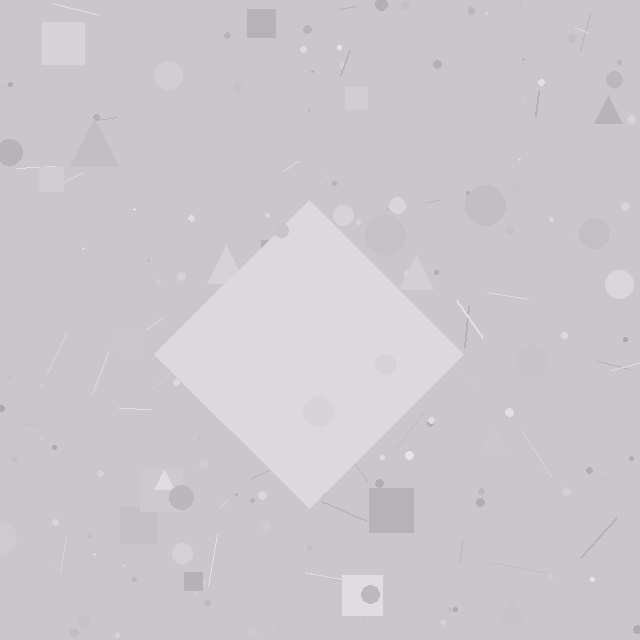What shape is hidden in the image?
A diamond is hidden in the image.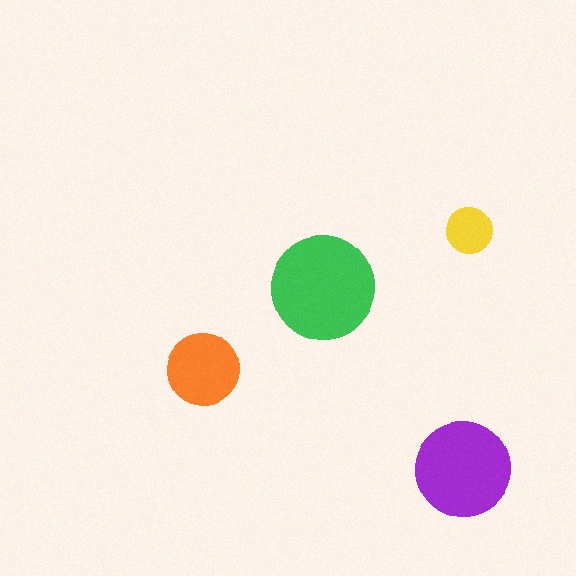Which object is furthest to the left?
The orange circle is leftmost.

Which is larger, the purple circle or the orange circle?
The purple one.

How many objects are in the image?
There are 4 objects in the image.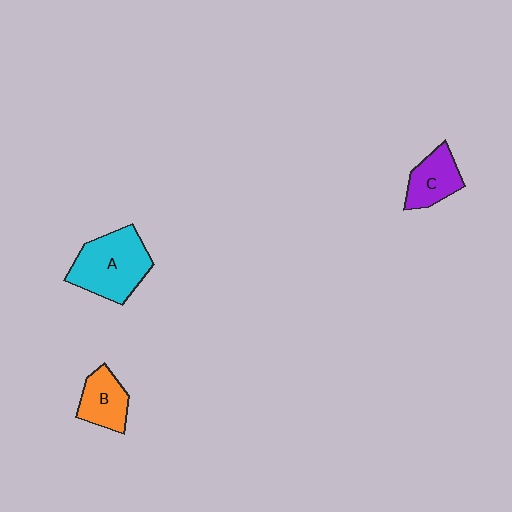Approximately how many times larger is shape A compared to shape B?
Approximately 1.8 times.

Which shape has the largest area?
Shape A (cyan).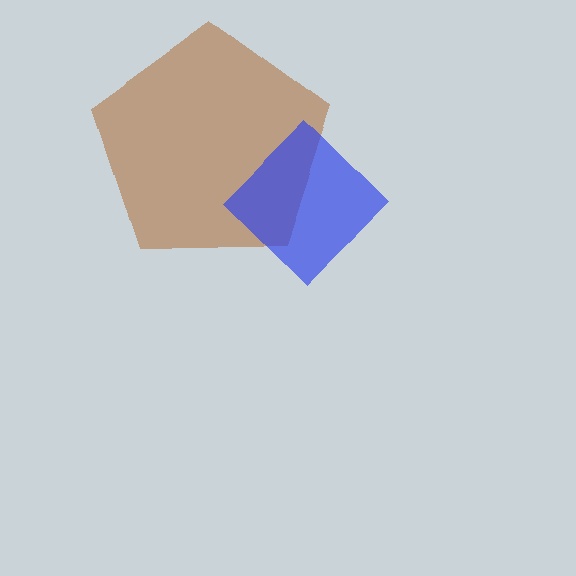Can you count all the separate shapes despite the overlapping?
Yes, there are 2 separate shapes.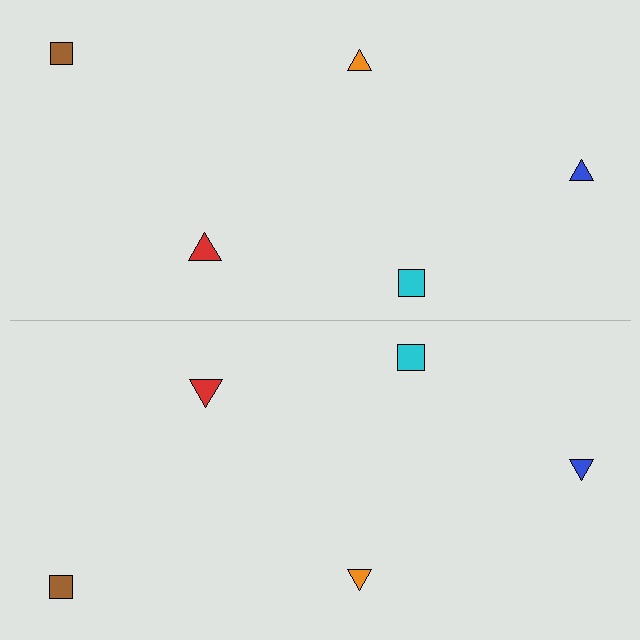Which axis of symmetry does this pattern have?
The pattern has a horizontal axis of symmetry running through the center of the image.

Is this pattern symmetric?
Yes, this pattern has bilateral (reflection) symmetry.